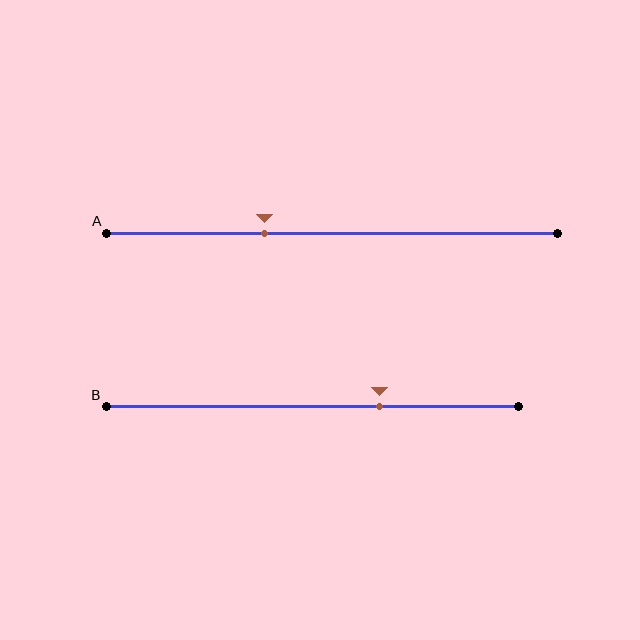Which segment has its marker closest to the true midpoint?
Segment A has its marker closest to the true midpoint.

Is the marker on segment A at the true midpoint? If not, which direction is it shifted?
No, the marker on segment A is shifted to the left by about 15% of the segment length.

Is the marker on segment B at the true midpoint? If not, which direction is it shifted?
No, the marker on segment B is shifted to the right by about 16% of the segment length.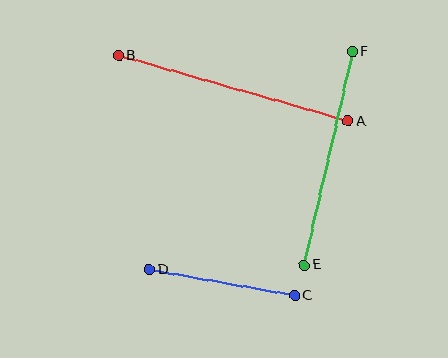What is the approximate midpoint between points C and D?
The midpoint is at approximately (222, 282) pixels.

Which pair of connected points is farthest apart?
Points A and B are farthest apart.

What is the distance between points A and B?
The distance is approximately 239 pixels.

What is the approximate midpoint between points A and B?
The midpoint is at approximately (234, 88) pixels.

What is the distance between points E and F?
The distance is approximately 219 pixels.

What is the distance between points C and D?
The distance is approximately 148 pixels.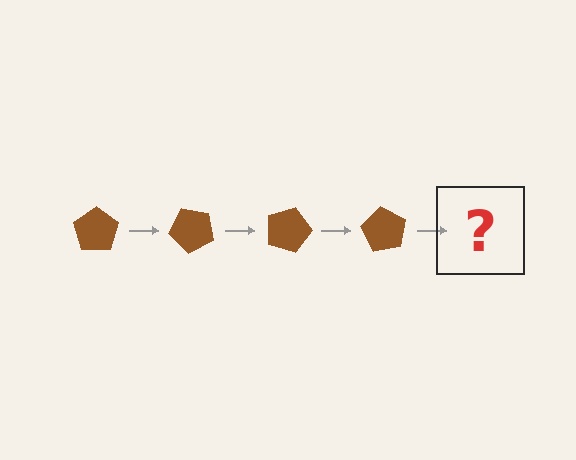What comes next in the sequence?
The next element should be a brown pentagon rotated 180 degrees.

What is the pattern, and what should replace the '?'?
The pattern is that the pentagon rotates 45 degrees each step. The '?' should be a brown pentagon rotated 180 degrees.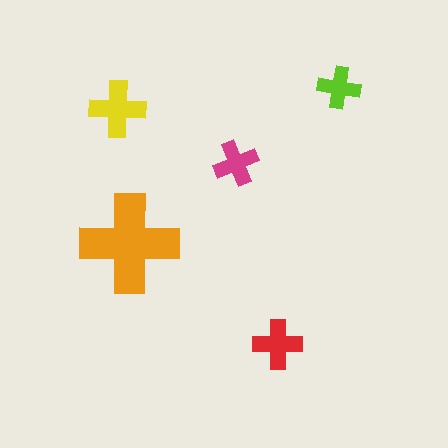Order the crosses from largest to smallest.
the orange one, the yellow one, the red one, the magenta one, the lime one.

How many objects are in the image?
There are 5 objects in the image.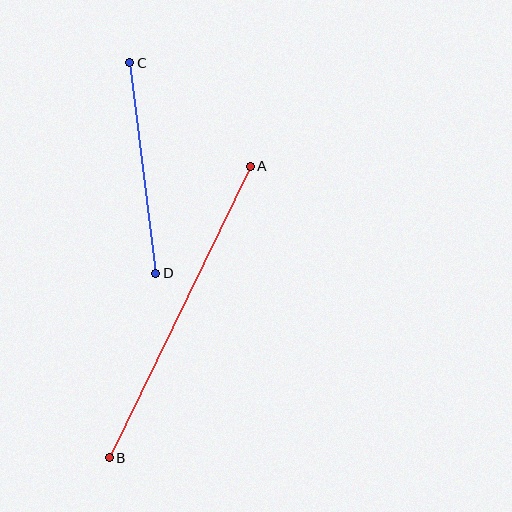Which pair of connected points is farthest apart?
Points A and B are farthest apart.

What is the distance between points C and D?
The distance is approximately 212 pixels.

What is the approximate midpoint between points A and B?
The midpoint is at approximately (180, 312) pixels.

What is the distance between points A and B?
The distance is approximately 324 pixels.